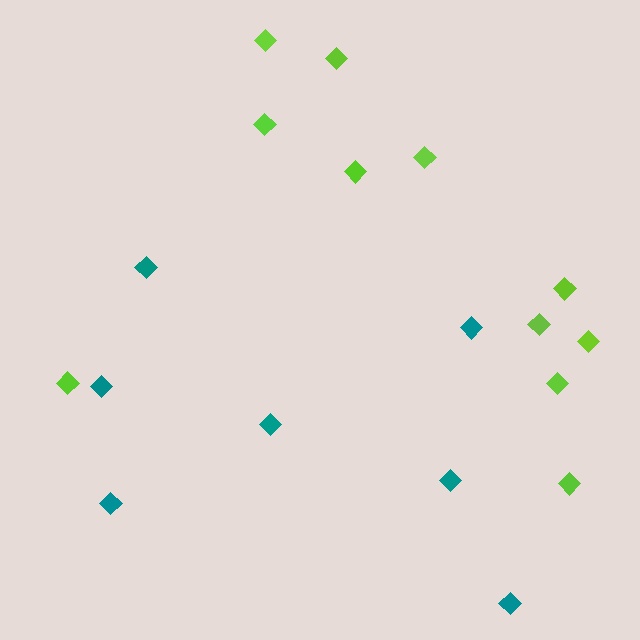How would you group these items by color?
There are 2 groups: one group of lime diamonds (11) and one group of teal diamonds (7).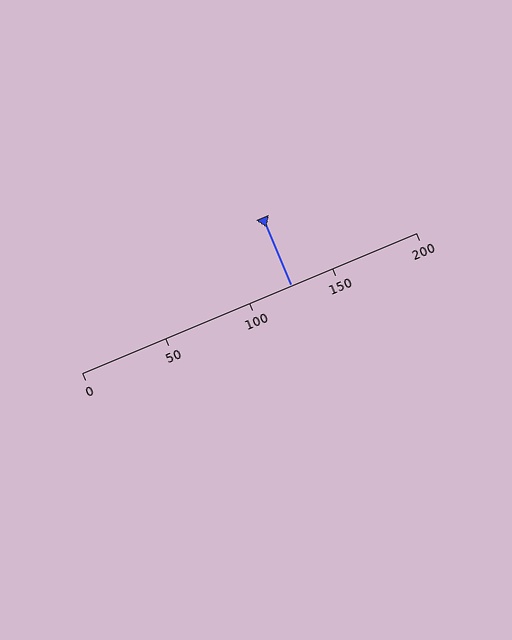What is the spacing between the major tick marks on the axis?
The major ticks are spaced 50 apart.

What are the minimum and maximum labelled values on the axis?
The axis runs from 0 to 200.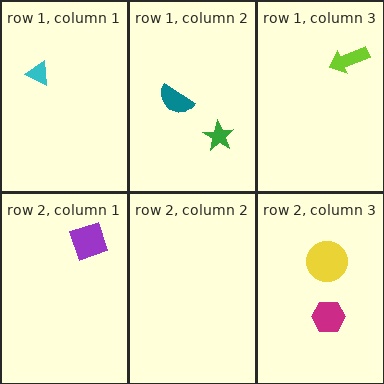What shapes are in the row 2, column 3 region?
The yellow circle, the magenta hexagon.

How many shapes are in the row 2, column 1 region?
1.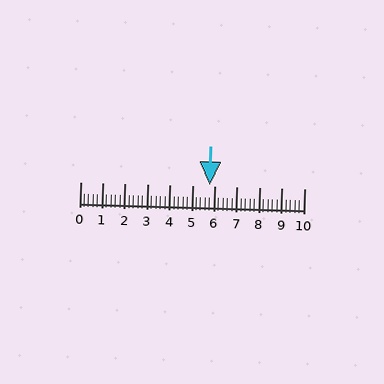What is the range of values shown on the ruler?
The ruler shows values from 0 to 10.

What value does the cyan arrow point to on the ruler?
The cyan arrow points to approximately 5.8.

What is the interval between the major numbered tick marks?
The major tick marks are spaced 1 units apart.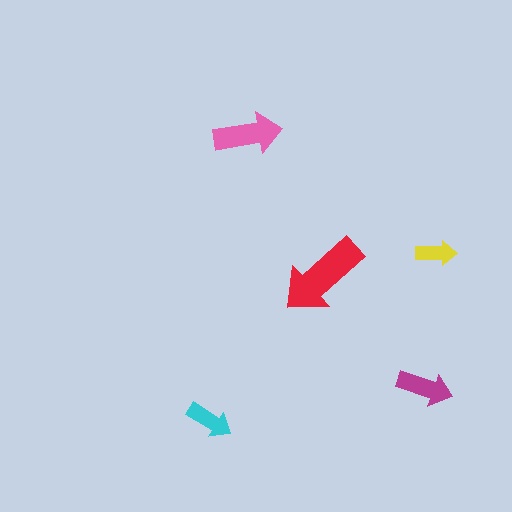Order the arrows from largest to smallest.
the red one, the pink one, the magenta one, the cyan one, the yellow one.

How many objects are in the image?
There are 5 objects in the image.